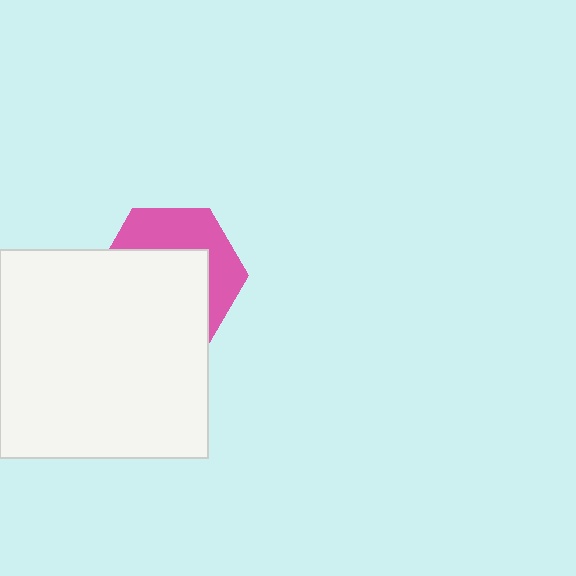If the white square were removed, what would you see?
You would see the complete pink hexagon.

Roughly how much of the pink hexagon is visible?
A small part of it is visible (roughly 41%).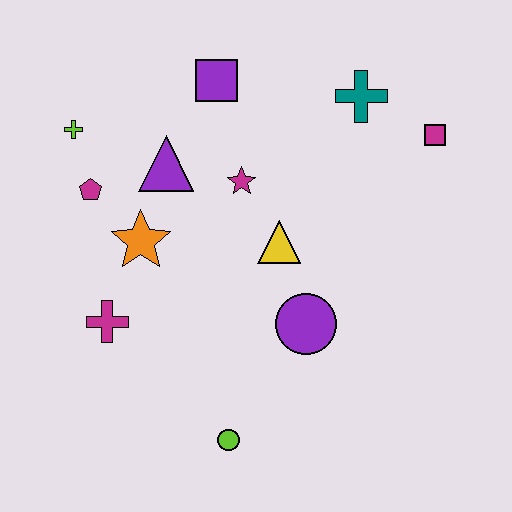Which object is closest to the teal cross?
The magenta square is closest to the teal cross.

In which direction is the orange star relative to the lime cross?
The orange star is below the lime cross.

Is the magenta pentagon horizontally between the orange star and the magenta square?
No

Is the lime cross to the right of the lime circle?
No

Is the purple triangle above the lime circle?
Yes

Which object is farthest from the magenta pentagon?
The magenta square is farthest from the magenta pentagon.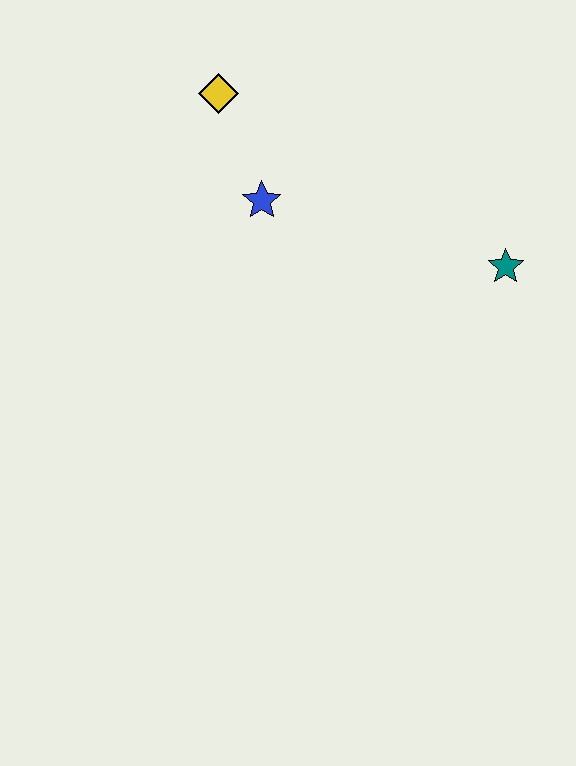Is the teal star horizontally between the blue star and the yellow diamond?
No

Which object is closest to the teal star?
The blue star is closest to the teal star.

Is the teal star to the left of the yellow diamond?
No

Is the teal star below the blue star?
Yes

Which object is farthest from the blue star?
The teal star is farthest from the blue star.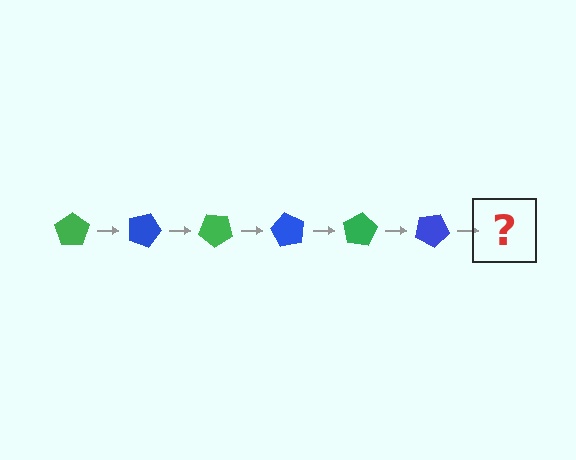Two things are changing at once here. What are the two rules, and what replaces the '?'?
The two rules are that it rotates 20 degrees each step and the color cycles through green and blue. The '?' should be a green pentagon, rotated 120 degrees from the start.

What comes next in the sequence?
The next element should be a green pentagon, rotated 120 degrees from the start.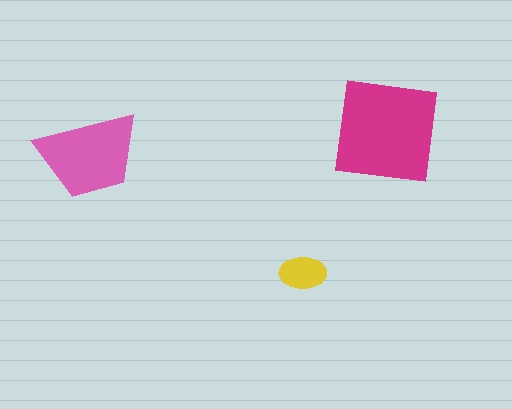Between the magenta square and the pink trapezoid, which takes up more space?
The magenta square.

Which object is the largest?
The magenta square.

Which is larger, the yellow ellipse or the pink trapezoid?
The pink trapezoid.